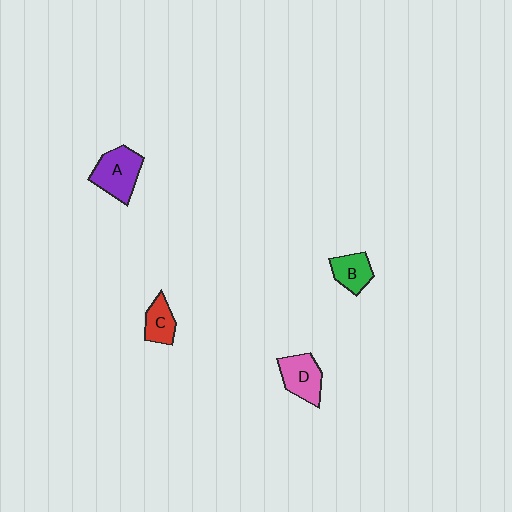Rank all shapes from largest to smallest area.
From largest to smallest: A (purple), D (pink), B (green), C (red).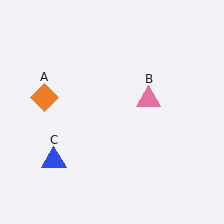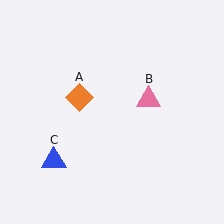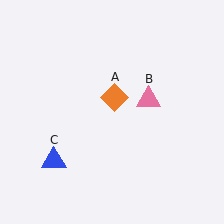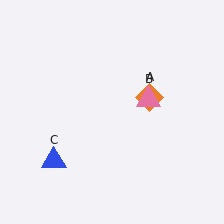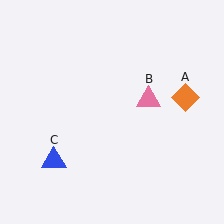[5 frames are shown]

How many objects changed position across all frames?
1 object changed position: orange diamond (object A).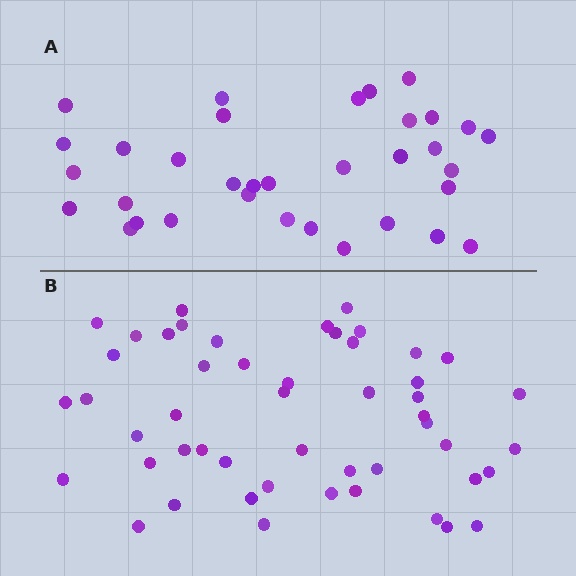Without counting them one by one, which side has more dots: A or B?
Region B (the bottom region) has more dots.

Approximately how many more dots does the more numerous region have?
Region B has approximately 15 more dots than region A.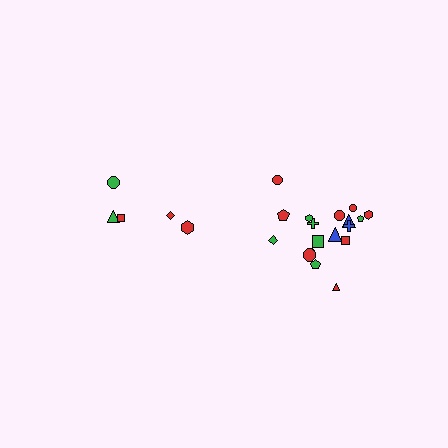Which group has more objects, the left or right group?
The right group.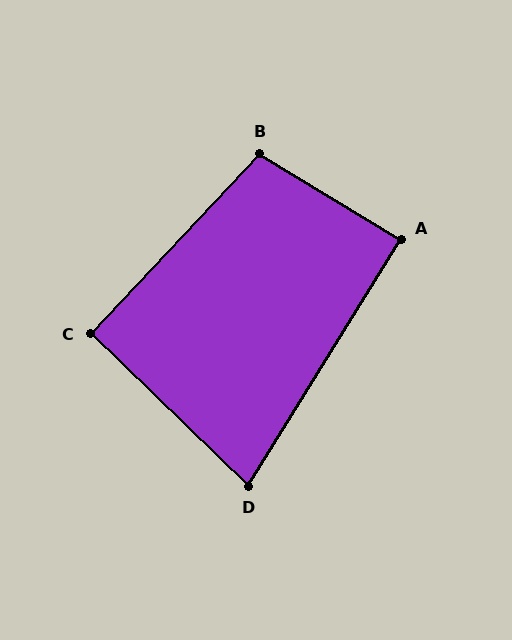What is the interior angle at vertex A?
Approximately 89 degrees (approximately right).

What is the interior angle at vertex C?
Approximately 91 degrees (approximately right).